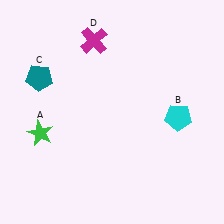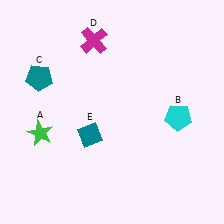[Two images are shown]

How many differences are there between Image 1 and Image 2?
There is 1 difference between the two images.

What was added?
A teal diamond (E) was added in Image 2.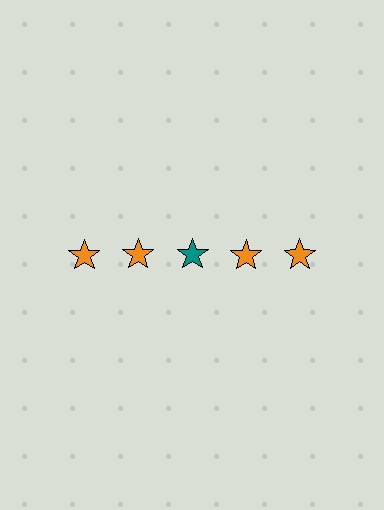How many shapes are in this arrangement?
There are 5 shapes arranged in a grid pattern.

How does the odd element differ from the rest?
It has a different color: teal instead of orange.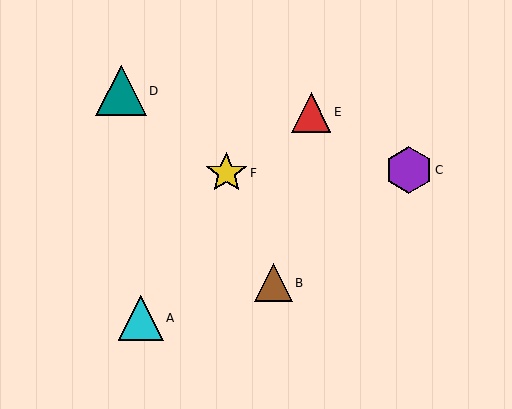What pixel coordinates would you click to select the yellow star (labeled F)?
Click at (226, 173) to select the yellow star F.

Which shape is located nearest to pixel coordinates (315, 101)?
The red triangle (labeled E) at (311, 112) is nearest to that location.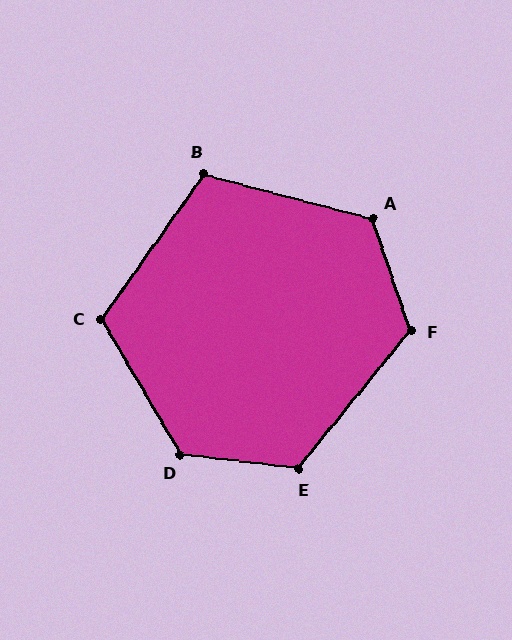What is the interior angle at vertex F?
Approximately 122 degrees (obtuse).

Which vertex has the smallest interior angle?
B, at approximately 110 degrees.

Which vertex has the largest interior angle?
D, at approximately 127 degrees.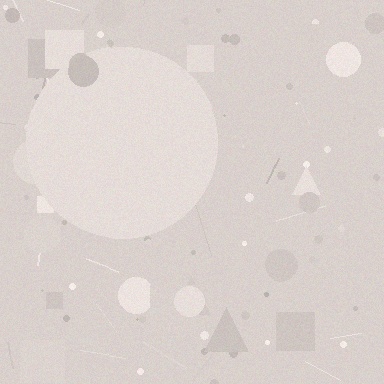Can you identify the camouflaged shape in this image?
The camouflaged shape is a circle.